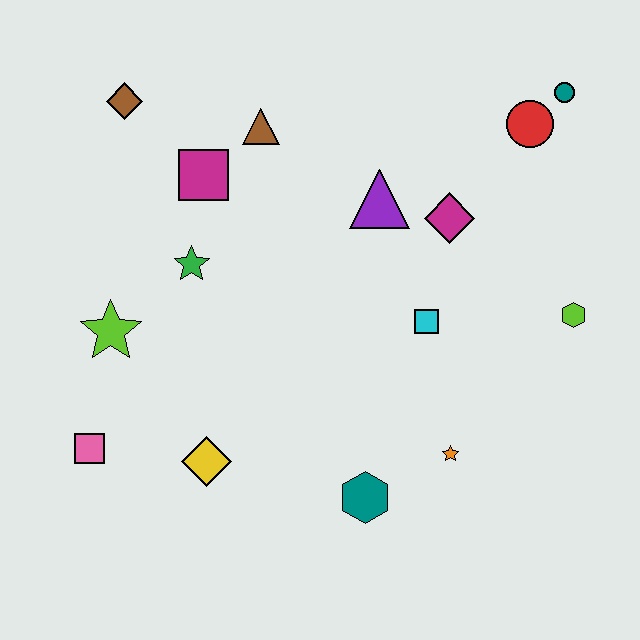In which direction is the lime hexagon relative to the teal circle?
The lime hexagon is below the teal circle.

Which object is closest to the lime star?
The green star is closest to the lime star.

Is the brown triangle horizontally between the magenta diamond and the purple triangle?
No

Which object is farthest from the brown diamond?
The lime hexagon is farthest from the brown diamond.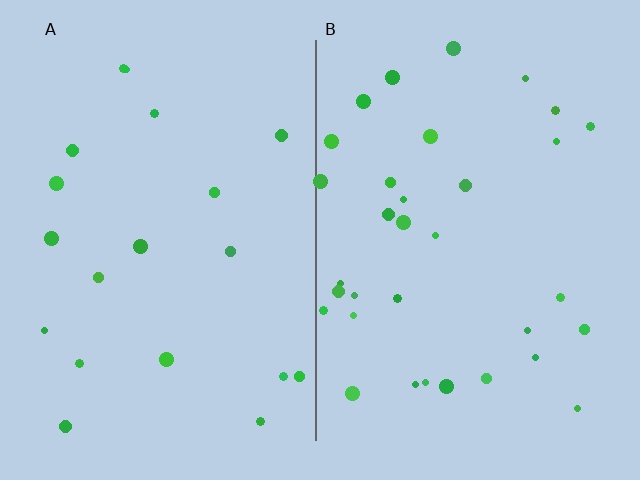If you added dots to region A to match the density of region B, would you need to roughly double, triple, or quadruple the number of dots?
Approximately double.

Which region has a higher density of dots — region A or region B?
B (the right).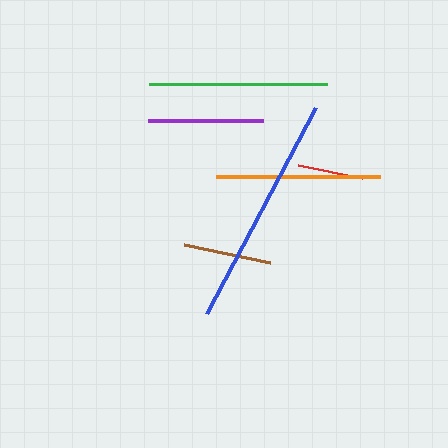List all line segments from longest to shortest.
From longest to shortest: blue, green, orange, purple, brown, red.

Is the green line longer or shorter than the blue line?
The blue line is longer than the green line.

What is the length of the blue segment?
The blue segment is approximately 234 pixels long.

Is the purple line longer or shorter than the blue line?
The blue line is longer than the purple line.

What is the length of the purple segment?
The purple segment is approximately 116 pixels long.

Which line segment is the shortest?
The red line is the shortest at approximately 65 pixels.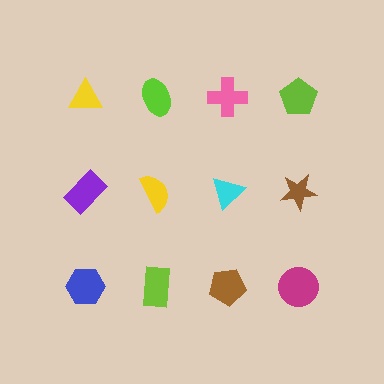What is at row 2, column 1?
A purple rectangle.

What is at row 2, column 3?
A cyan triangle.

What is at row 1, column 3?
A pink cross.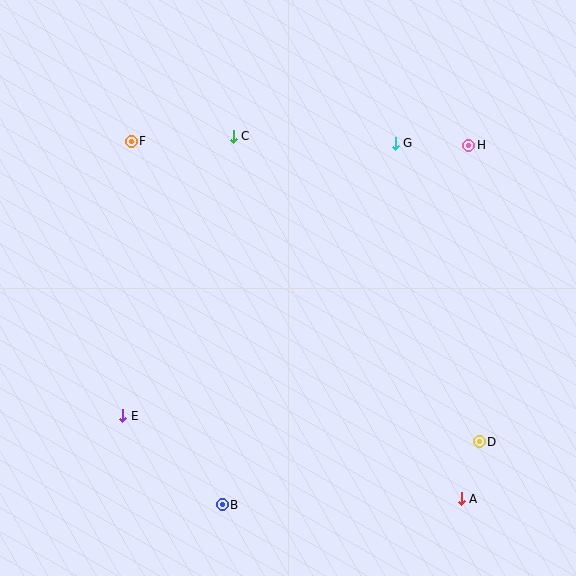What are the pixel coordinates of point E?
Point E is at (123, 416).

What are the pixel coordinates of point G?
Point G is at (395, 143).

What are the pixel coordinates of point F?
Point F is at (131, 141).